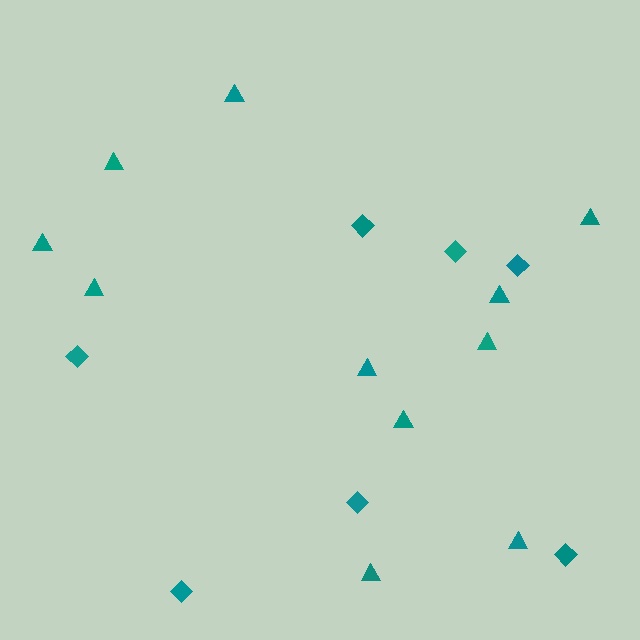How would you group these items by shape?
There are 2 groups: one group of diamonds (7) and one group of triangles (11).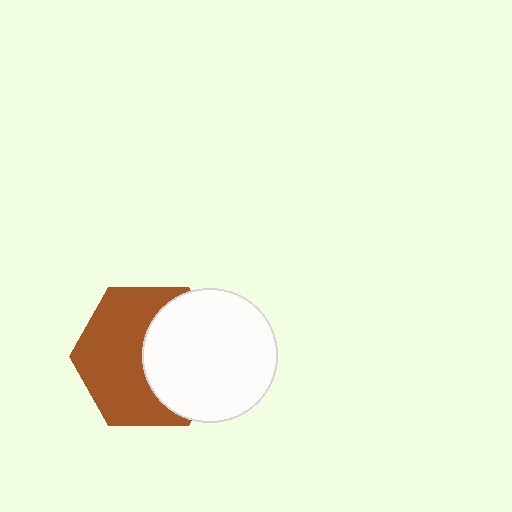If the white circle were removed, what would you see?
You would see the complete brown hexagon.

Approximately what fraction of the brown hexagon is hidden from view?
Roughly 43% of the brown hexagon is hidden behind the white circle.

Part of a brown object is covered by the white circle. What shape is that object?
It is a hexagon.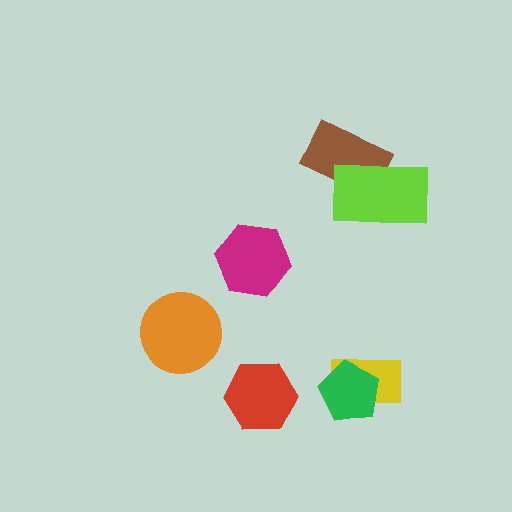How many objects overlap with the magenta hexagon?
0 objects overlap with the magenta hexagon.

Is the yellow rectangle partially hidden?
Yes, it is partially covered by another shape.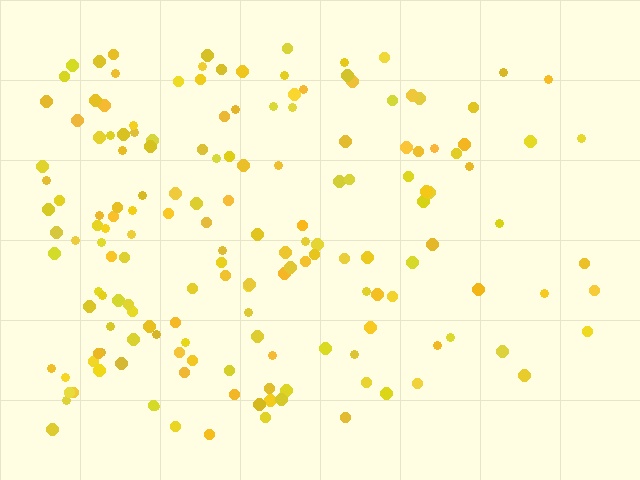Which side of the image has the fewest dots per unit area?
The right.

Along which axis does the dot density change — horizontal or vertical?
Horizontal.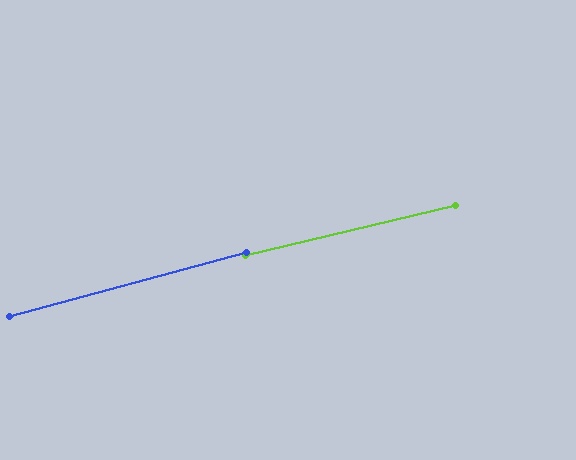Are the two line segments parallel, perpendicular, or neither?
Parallel — their directions differ by only 1.7°.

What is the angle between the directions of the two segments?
Approximately 2 degrees.